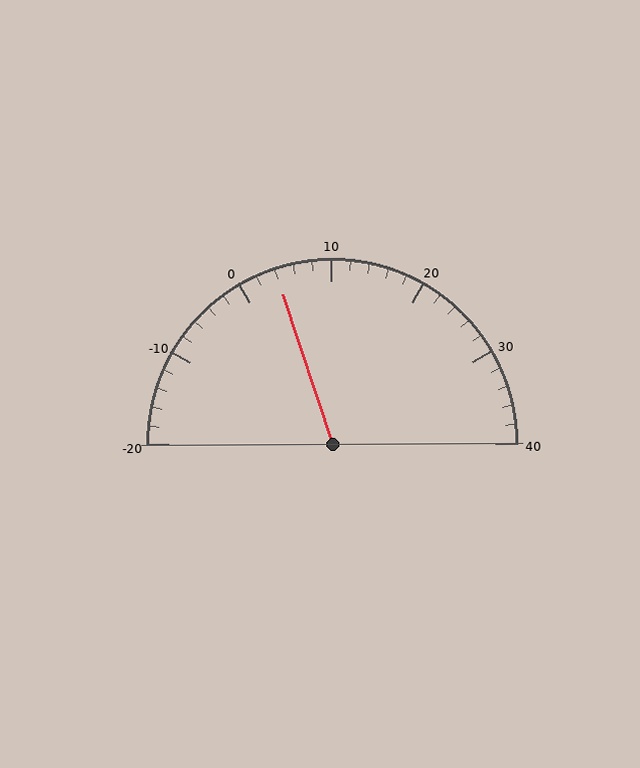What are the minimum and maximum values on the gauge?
The gauge ranges from -20 to 40.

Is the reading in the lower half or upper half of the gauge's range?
The reading is in the lower half of the range (-20 to 40).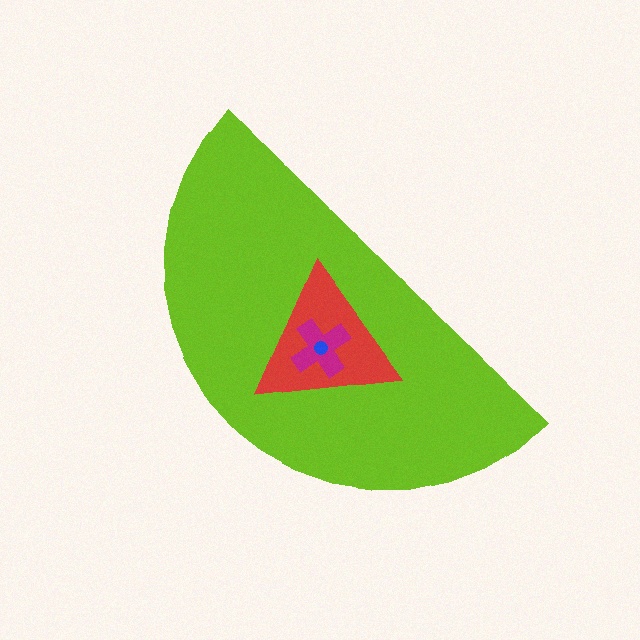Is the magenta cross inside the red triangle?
Yes.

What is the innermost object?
The blue circle.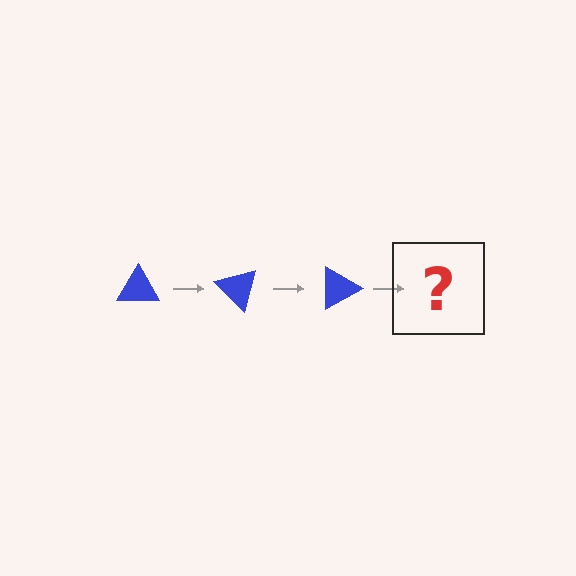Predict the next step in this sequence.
The next step is a blue triangle rotated 135 degrees.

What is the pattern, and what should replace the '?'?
The pattern is that the triangle rotates 45 degrees each step. The '?' should be a blue triangle rotated 135 degrees.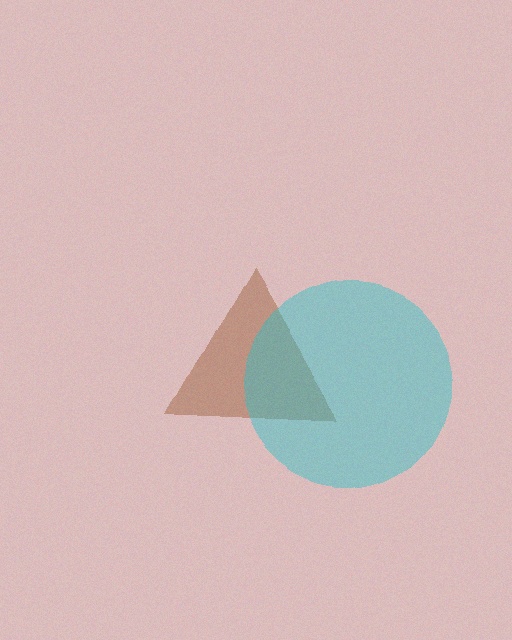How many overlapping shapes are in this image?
There are 2 overlapping shapes in the image.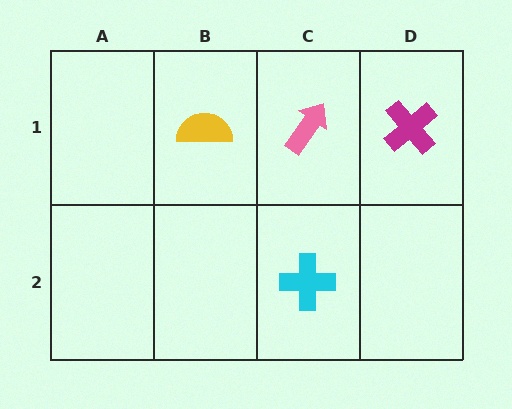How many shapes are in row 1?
3 shapes.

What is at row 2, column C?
A cyan cross.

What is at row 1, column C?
A pink arrow.